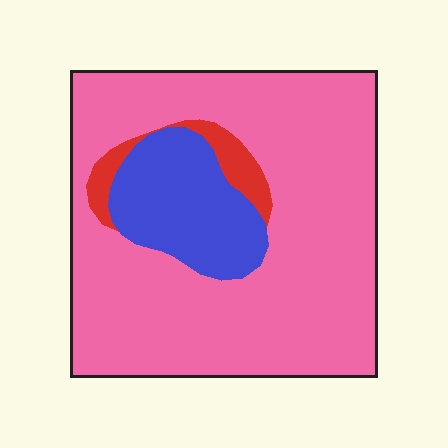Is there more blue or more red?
Blue.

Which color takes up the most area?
Pink, at roughly 80%.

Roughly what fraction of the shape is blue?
Blue covers 17% of the shape.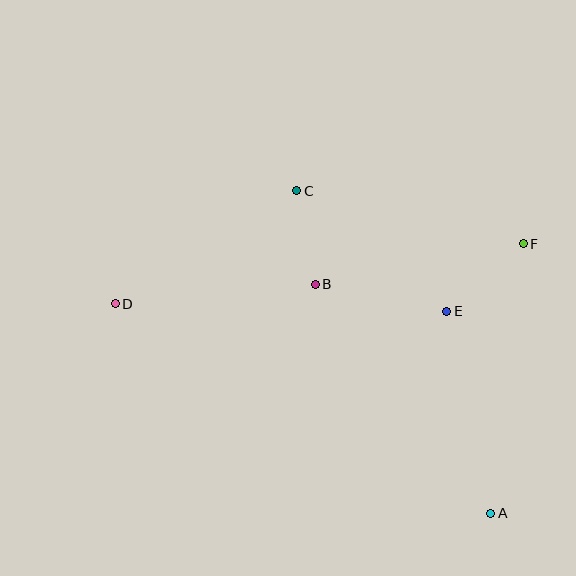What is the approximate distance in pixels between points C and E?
The distance between C and E is approximately 193 pixels.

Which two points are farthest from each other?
Points A and D are farthest from each other.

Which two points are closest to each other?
Points B and C are closest to each other.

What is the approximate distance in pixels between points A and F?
The distance between A and F is approximately 271 pixels.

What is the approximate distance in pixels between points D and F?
The distance between D and F is approximately 412 pixels.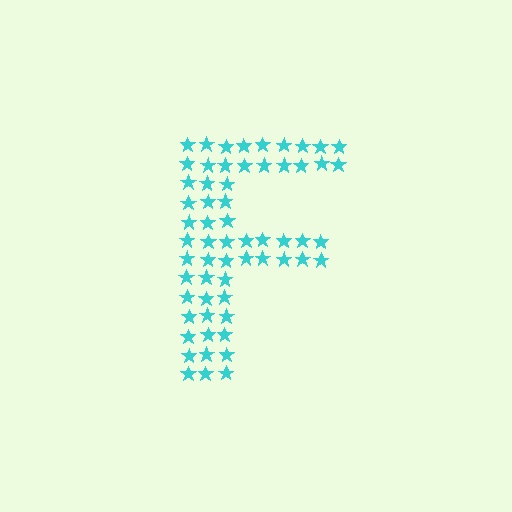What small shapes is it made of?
It is made of small stars.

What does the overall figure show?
The overall figure shows the letter F.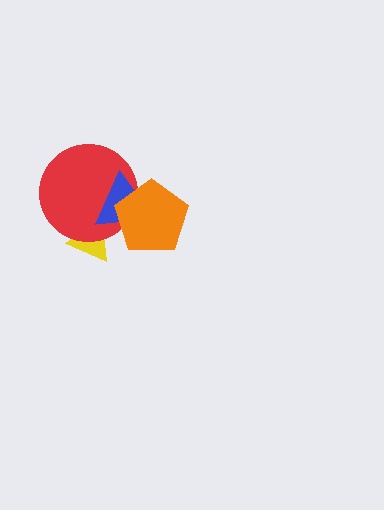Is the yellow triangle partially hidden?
Yes, it is partially covered by another shape.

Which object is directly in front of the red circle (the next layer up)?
The blue triangle is directly in front of the red circle.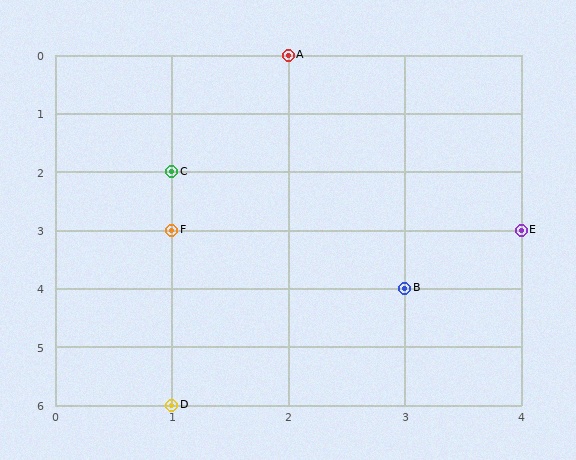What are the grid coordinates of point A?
Point A is at grid coordinates (2, 0).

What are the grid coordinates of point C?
Point C is at grid coordinates (1, 2).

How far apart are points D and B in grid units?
Points D and B are 2 columns and 2 rows apart (about 2.8 grid units diagonally).